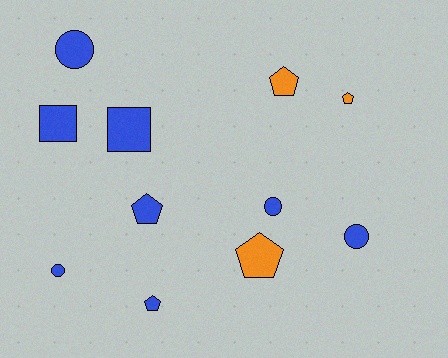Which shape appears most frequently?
Pentagon, with 5 objects.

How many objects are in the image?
There are 11 objects.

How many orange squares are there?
There are no orange squares.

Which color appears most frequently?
Blue, with 8 objects.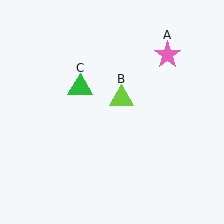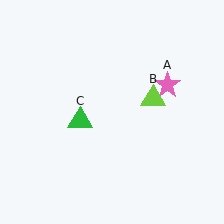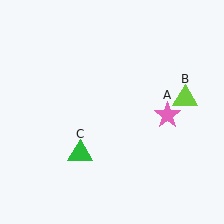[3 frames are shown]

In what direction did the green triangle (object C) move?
The green triangle (object C) moved down.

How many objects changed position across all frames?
3 objects changed position: pink star (object A), lime triangle (object B), green triangle (object C).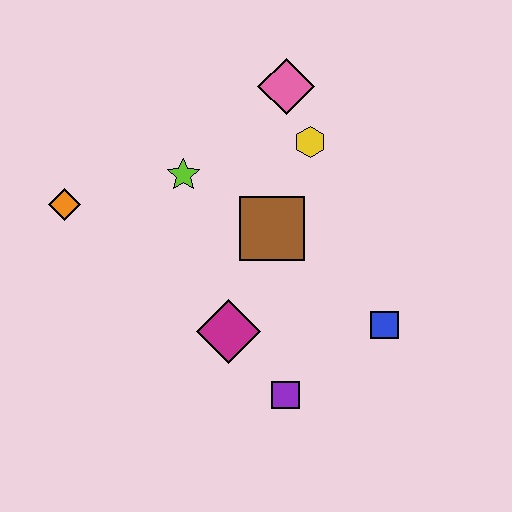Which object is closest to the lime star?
The brown square is closest to the lime star.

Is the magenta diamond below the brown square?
Yes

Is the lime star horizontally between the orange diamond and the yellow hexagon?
Yes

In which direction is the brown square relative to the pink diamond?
The brown square is below the pink diamond.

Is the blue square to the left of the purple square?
No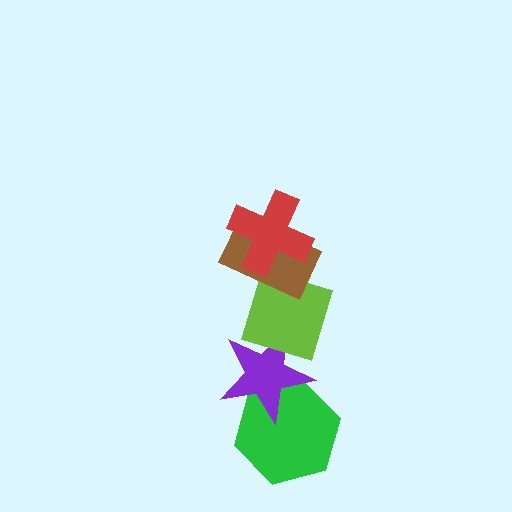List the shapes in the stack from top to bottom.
From top to bottom: the red cross, the brown rectangle, the lime diamond, the purple star, the green hexagon.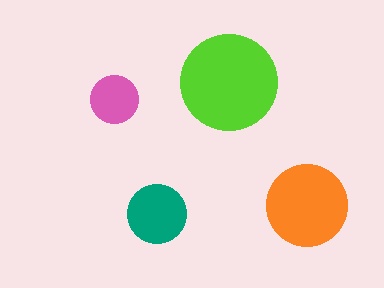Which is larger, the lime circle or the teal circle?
The lime one.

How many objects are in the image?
There are 4 objects in the image.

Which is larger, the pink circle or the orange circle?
The orange one.